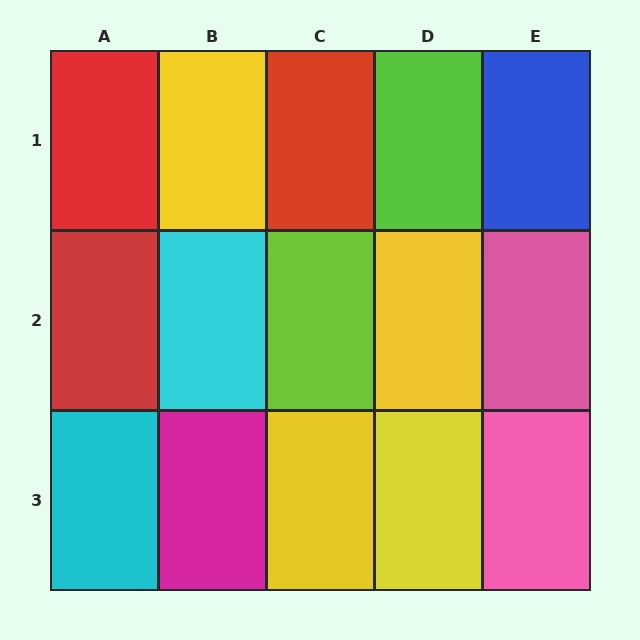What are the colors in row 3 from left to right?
Cyan, magenta, yellow, yellow, pink.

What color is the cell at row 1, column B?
Yellow.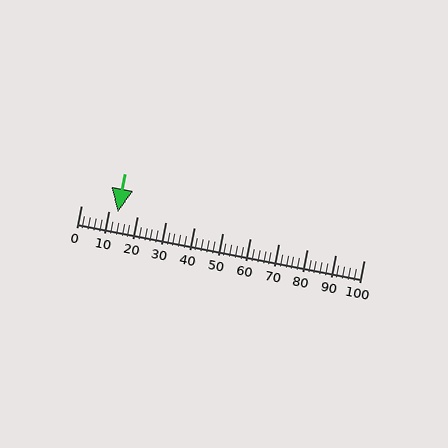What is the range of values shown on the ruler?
The ruler shows values from 0 to 100.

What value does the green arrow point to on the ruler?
The green arrow points to approximately 13.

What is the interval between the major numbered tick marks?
The major tick marks are spaced 10 units apart.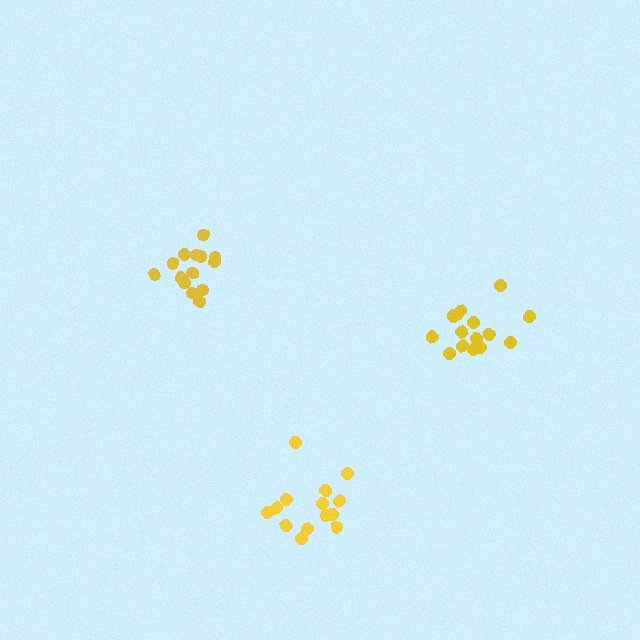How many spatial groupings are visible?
There are 3 spatial groupings.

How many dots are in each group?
Group 1: 16 dots, Group 2: 14 dots, Group 3: 15 dots (45 total).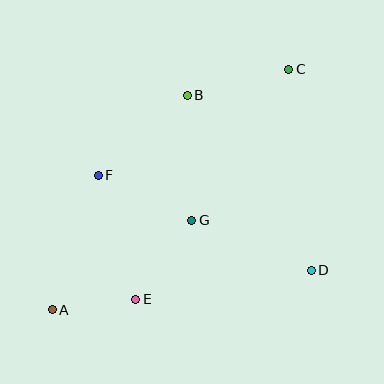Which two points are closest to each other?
Points A and E are closest to each other.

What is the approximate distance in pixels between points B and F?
The distance between B and F is approximately 120 pixels.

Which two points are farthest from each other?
Points A and C are farthest from each other.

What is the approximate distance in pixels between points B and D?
The distance between B and D is approximately 214 pixels.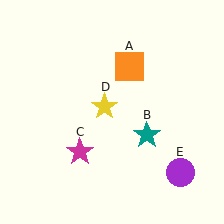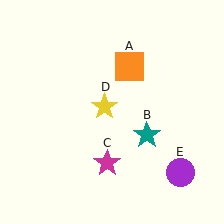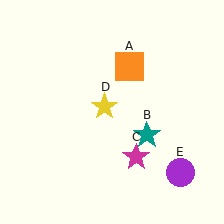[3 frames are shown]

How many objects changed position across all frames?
1 object changed position: magenta star (object C).